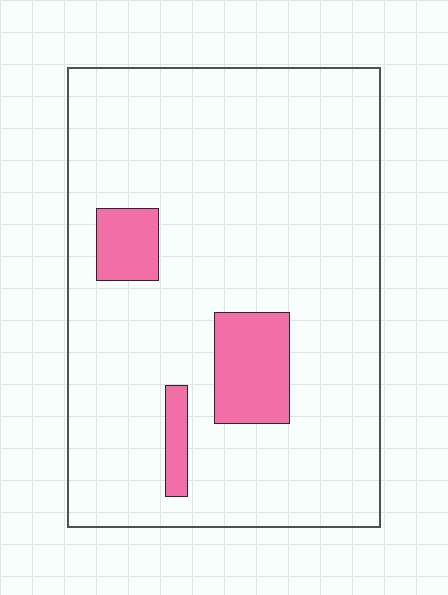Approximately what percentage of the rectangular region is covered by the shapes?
Approximately 10%.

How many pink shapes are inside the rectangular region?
3.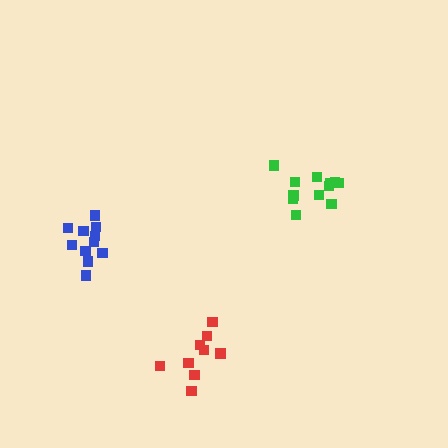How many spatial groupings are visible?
There are 3 spatial groupings.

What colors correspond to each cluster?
The clusters are colored: blue, green, red.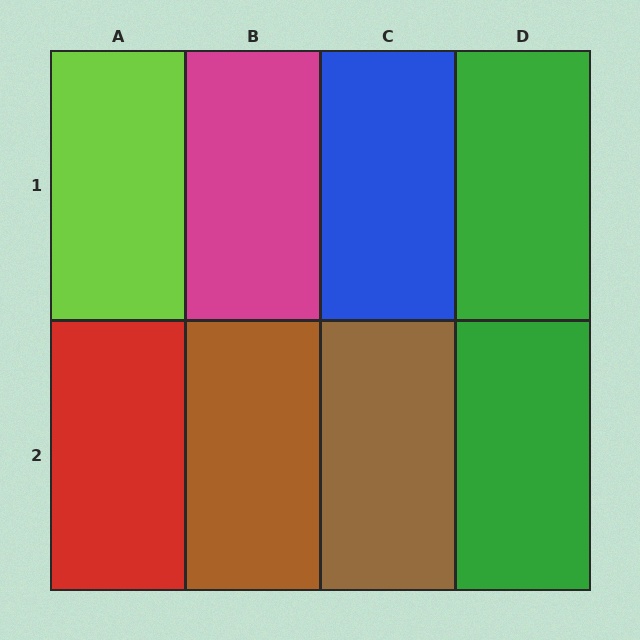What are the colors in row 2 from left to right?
Red, brown, brown, green.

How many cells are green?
2 cells are green.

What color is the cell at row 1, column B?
Magenta.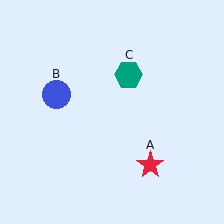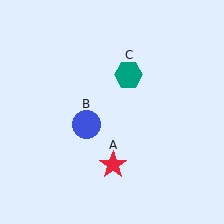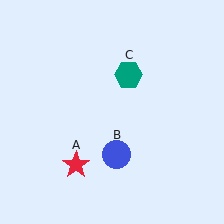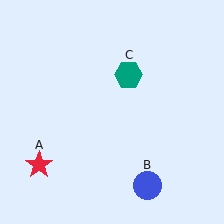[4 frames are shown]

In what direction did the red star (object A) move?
The red star (object A) moved left.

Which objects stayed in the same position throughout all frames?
Teal hexagon (object C) remained stationary.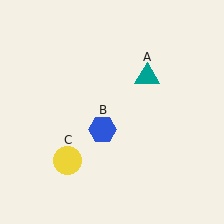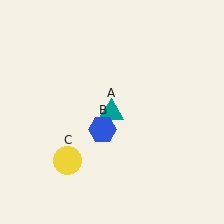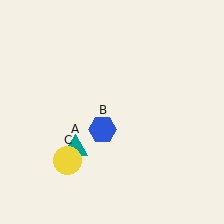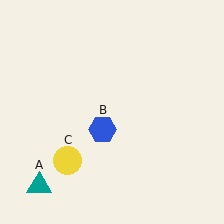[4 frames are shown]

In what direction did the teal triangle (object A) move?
The teal triangle (object A) moved down and to the left.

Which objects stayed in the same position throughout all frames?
Blue hexagon (object B) and yellow circle (object C) remained stationary.